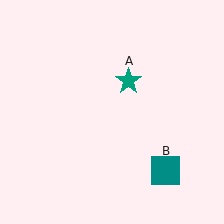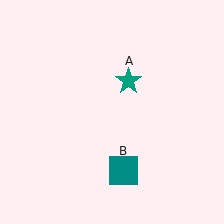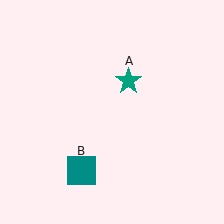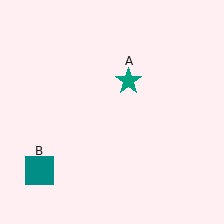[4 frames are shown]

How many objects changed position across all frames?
1 object changed position: teal square (object B).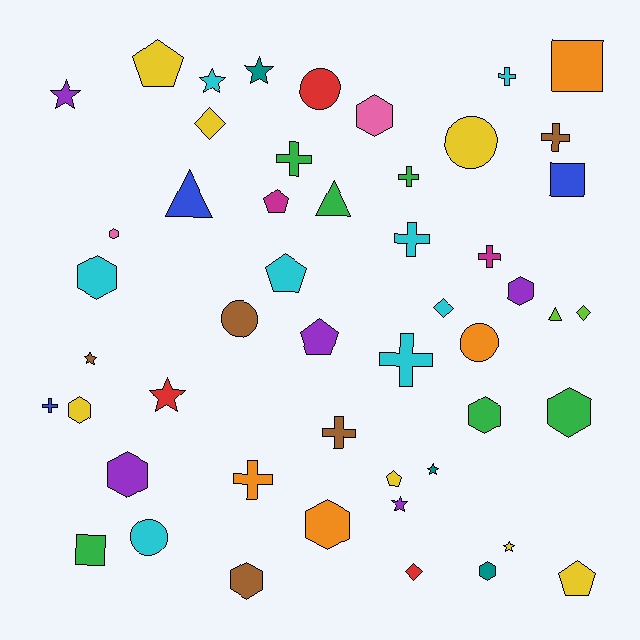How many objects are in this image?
There are 50 objects.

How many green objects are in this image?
There are 6 green objects.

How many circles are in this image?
There are 5 circles.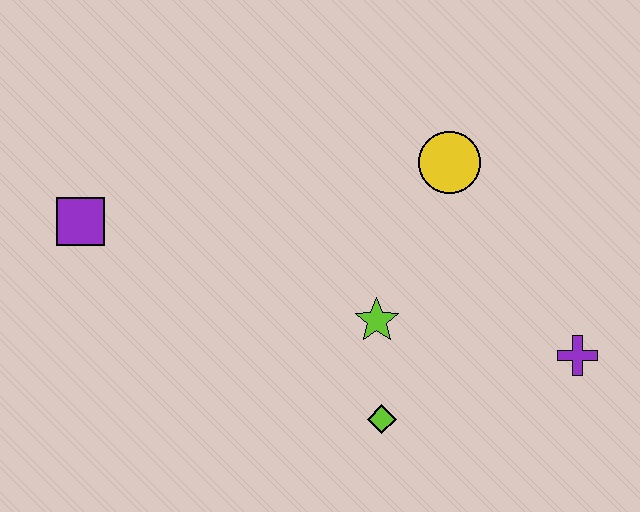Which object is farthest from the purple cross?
The purple square is farthest from the purple cross.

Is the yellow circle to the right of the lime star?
Yes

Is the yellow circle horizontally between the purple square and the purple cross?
Yes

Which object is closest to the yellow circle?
The lime star is closest to the yellow circle.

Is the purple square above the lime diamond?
Yes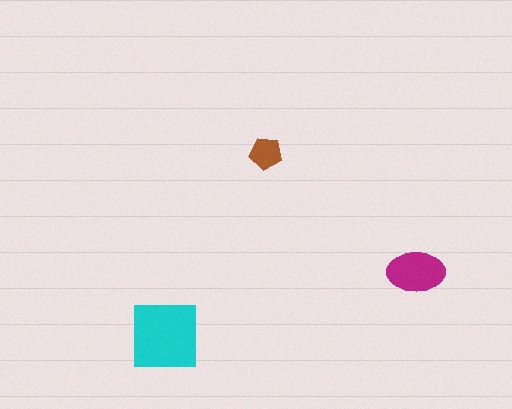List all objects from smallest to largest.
The brown pentagon, the magenta ellipse, the cyan square.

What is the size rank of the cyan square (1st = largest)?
1st.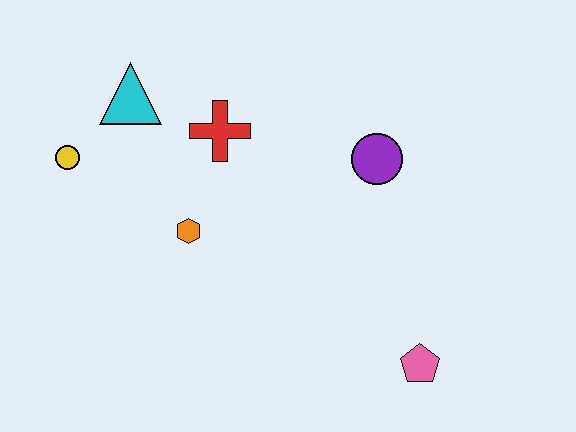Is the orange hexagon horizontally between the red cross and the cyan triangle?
Yes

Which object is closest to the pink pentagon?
The purple circle is closest to the pink pentagon.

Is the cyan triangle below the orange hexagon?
No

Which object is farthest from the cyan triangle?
The pink pentagon is farthest from the cyan triangle.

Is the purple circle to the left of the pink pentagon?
Yes